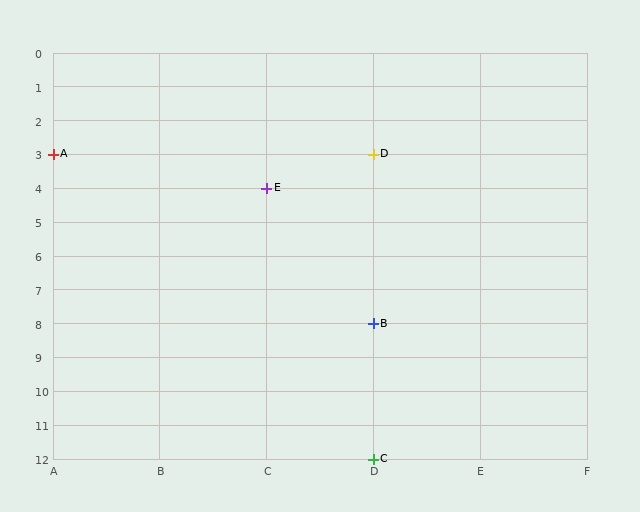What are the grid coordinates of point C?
Point C is at grid coordinates (D, 12).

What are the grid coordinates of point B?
Point B is at grid coordinates (D, 8).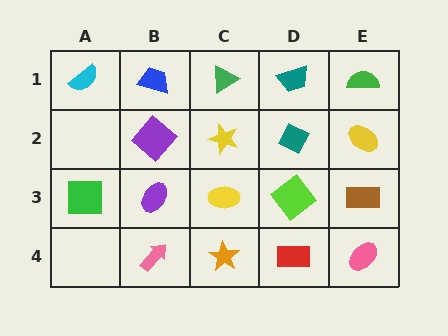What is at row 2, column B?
A purple diamond.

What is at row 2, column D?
A teal diamond.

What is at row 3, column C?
A yellow ellipse.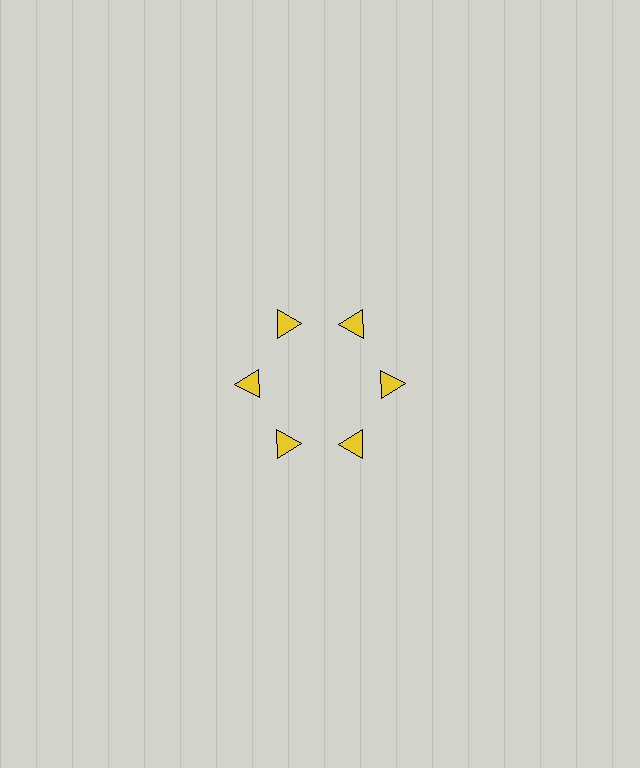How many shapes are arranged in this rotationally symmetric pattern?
There are 6 shapes, arranged in 6 groups of 1.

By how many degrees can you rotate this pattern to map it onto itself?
The pattern maps onto itself every 60 degrees of rotation.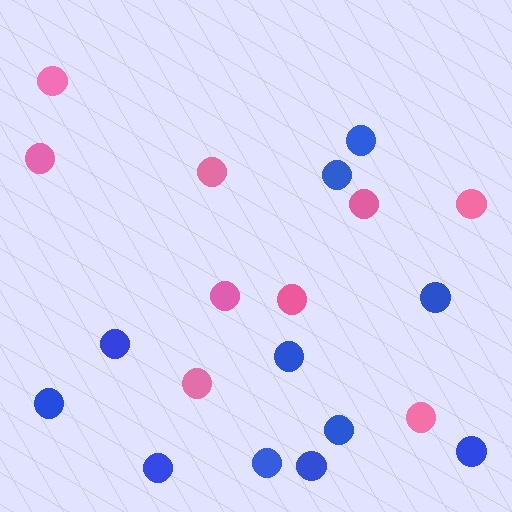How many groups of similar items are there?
There are 2 groups: one group of pink circles (9) and one group of blue circles (11).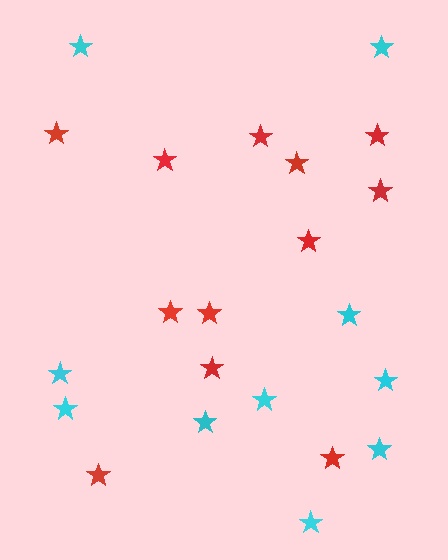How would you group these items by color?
There are 2 groups: one group of cyan stars (10) and one group of red stars (12).